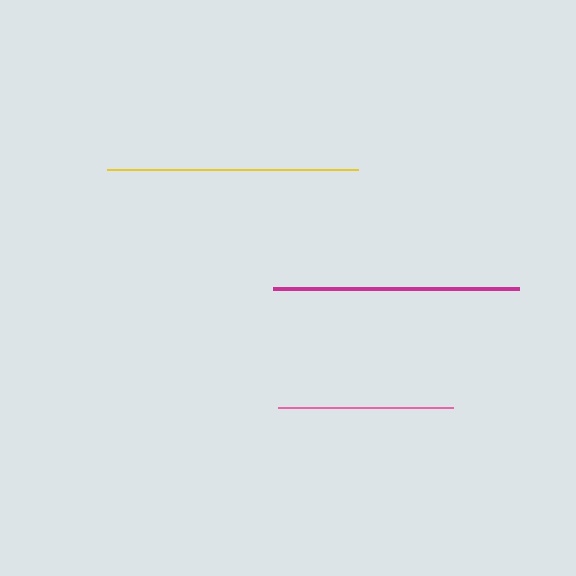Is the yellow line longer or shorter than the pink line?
The yellow line is longer than the pink line.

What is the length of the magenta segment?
The magenta segment is approximately 246 pixels long.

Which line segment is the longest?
The yellow line is the longest at approximately 251 pixels.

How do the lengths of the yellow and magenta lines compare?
The yellow and magenta lines are approximately the same length.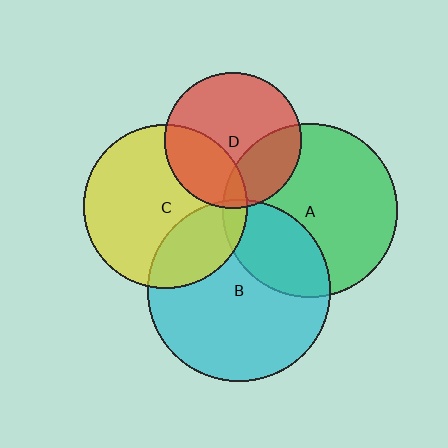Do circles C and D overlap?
Yes.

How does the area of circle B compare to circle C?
Approximately 1.2 times.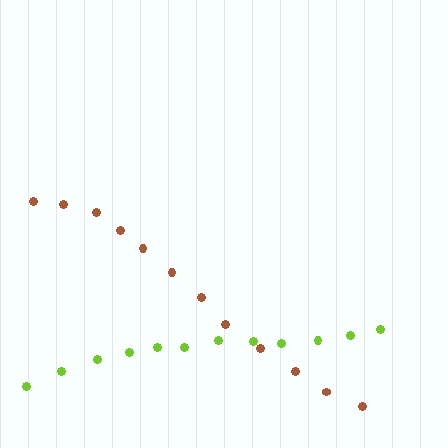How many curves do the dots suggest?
There are 2 distinct paths.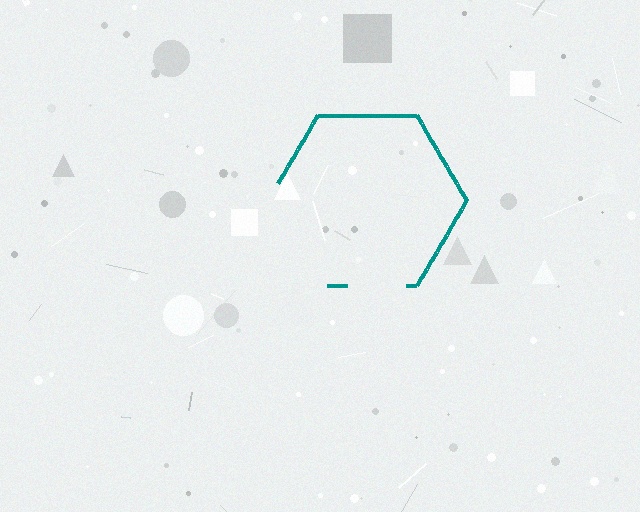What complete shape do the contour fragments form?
The contour fragments form a hexagon.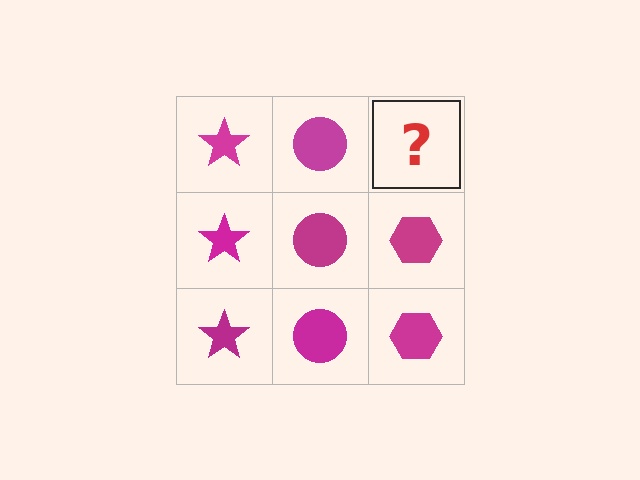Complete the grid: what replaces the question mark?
The question mark should be replaced with a magenta hexagon.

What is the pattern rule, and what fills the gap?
The rule is that each column has a consistent shape. The gap should be filled with a magenta hexagon.